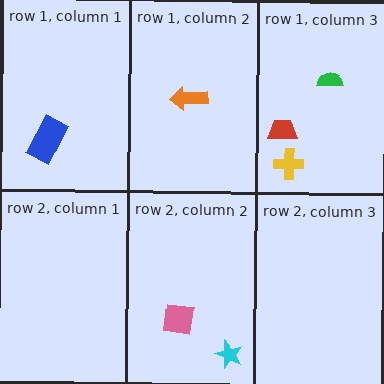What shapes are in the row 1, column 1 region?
The blue rectangle.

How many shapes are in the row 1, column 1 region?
1.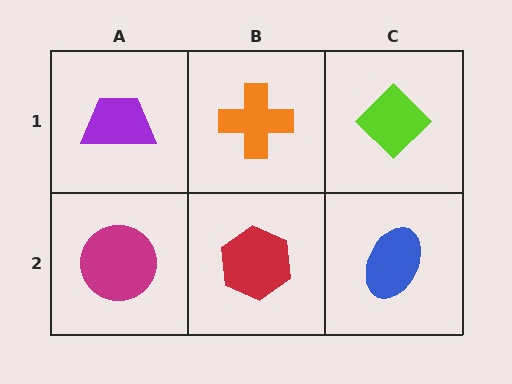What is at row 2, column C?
A blue ellipse.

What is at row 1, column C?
A lime diamond.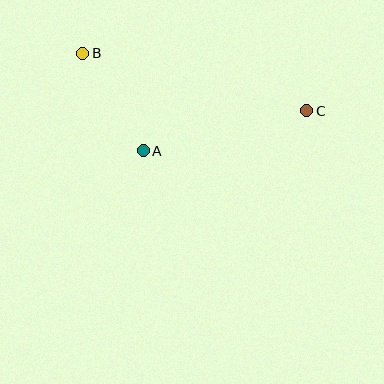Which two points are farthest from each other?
Points B and C are farthest from each other.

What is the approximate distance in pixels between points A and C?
The distance between A and C is approximately 169 pixels.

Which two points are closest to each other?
Points A and B are closest to each other.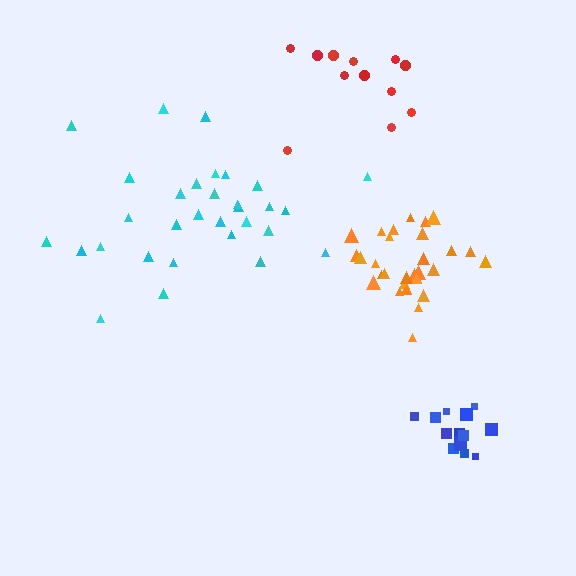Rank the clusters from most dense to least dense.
orange, blue, cyan, red.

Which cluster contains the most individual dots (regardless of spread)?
Cyan (31).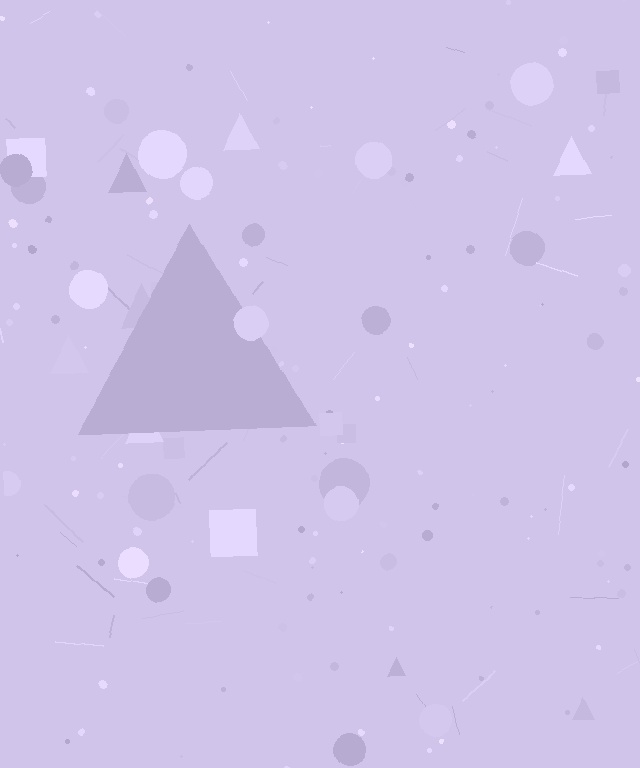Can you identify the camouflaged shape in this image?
The camouflaged shape is a triangle.